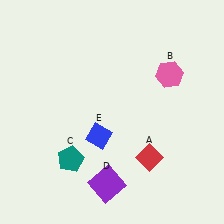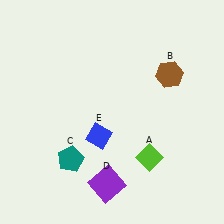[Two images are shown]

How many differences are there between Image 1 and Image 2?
There are 2 differences between the two images.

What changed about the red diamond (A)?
In Image 1, A is red. In Image 2, it changed to lime.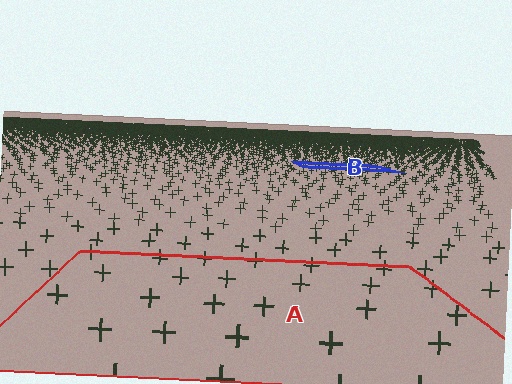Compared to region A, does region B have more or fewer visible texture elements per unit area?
Region B has more texture elements per unit area — they are packed more densely because it is farther away.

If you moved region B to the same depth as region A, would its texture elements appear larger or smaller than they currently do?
They would appear larger. At a closer depth, the same texture elements are projected at a bigger on-screen size.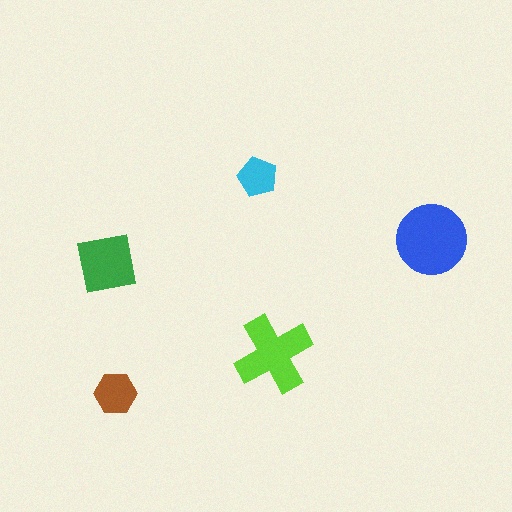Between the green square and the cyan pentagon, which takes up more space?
The green square.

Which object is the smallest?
The cyan pentagon.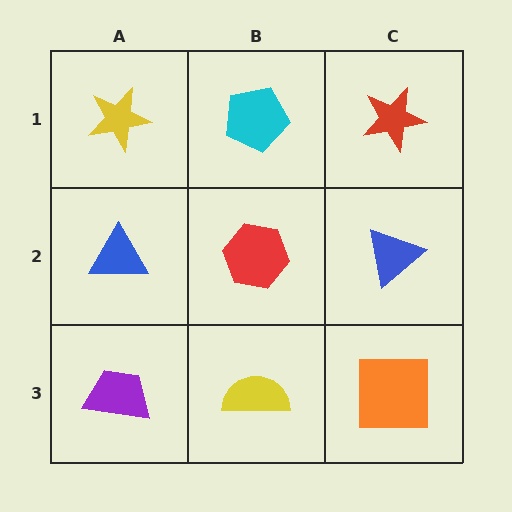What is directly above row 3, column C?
A blue triangle.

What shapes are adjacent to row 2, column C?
A red star (row 1, column C), an orange square (row 3, column C), a red hexagon (row 2, column B).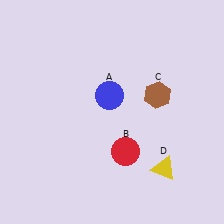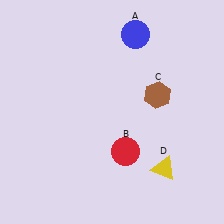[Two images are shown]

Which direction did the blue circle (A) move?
The blue circle (A) moved up.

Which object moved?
The blue circle (A) moved up.